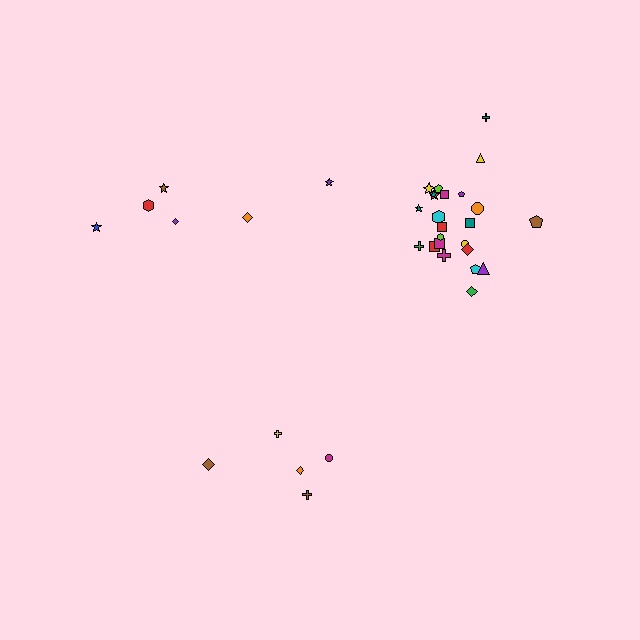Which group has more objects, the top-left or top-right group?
The top-right group.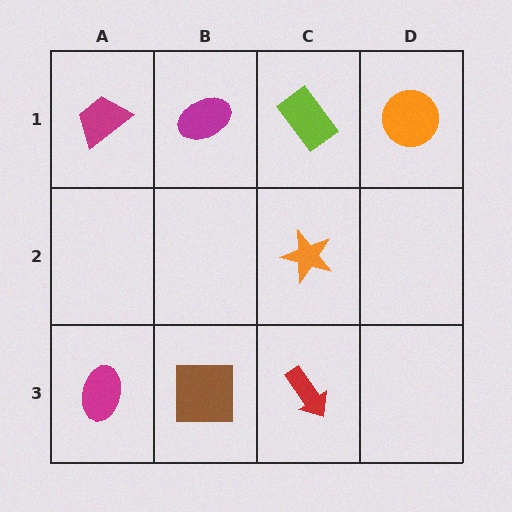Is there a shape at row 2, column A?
No, that cell is empty.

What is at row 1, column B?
A magenta ellipse.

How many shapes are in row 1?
4 shapes.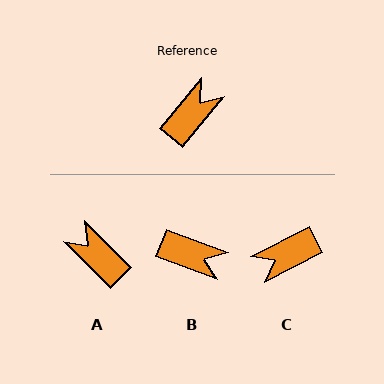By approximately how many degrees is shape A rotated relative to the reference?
Approximately 85 degrees counter-clockwise.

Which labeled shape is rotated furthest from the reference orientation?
C, about 157 degrees away.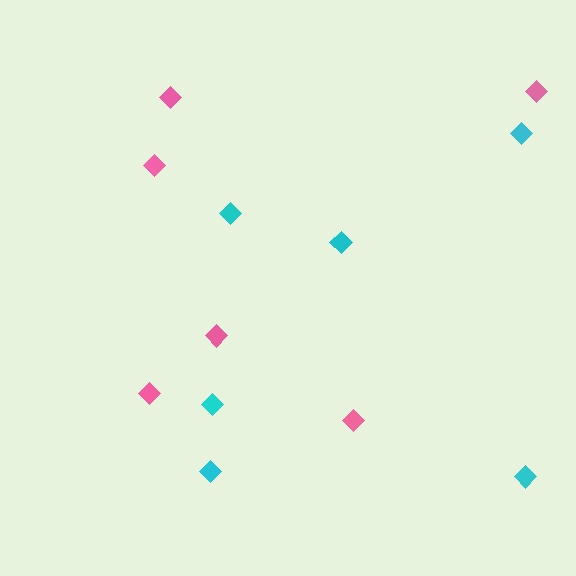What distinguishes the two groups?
There are 2 groups: one group of cyan diamonds (6) and one group of pink diamonds (6).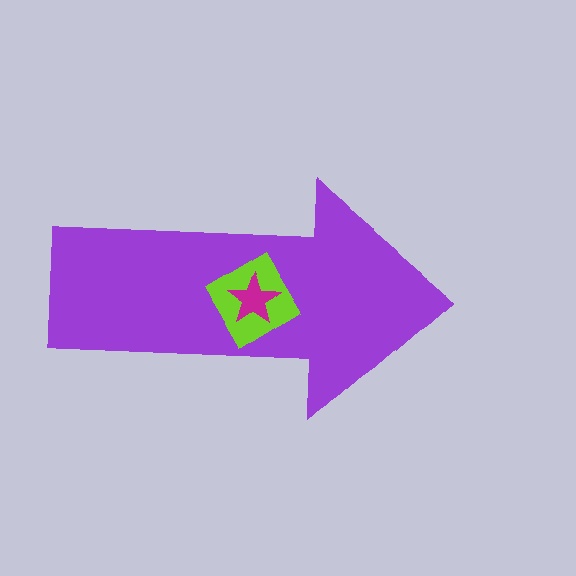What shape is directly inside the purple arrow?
The lime diamond.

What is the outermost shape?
The purple arrow.